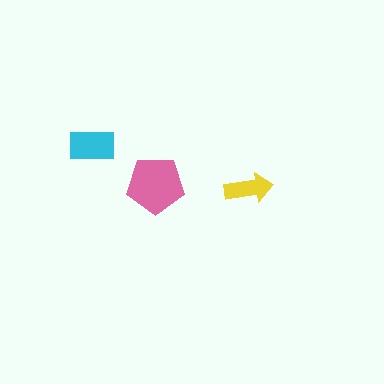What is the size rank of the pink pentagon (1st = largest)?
1st.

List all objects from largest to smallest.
The pink pentagon, the cyan rectangle, the yellow arrow.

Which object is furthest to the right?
The yellow arrow is rightmost.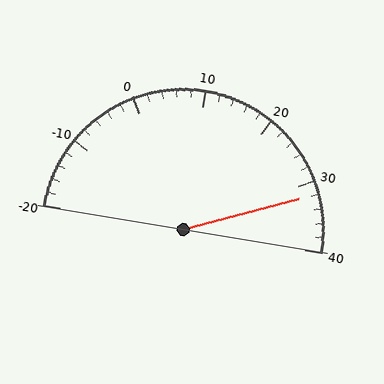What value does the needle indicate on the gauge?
The needle indicates approximately 32.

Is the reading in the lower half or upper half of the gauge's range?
The reading is in the upper half of the range (-20 to 40).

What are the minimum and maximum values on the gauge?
The gauge ranges from -20 to 40.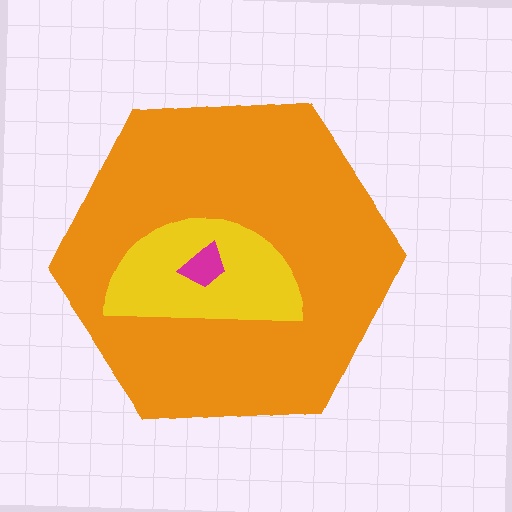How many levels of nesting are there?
3.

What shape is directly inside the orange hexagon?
The yellow semicircle.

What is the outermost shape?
The orange hexagon.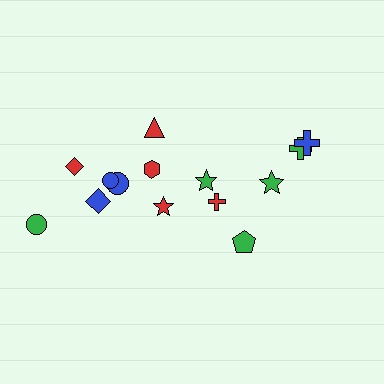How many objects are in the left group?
There are 8 objects.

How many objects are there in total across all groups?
There are 14 objects.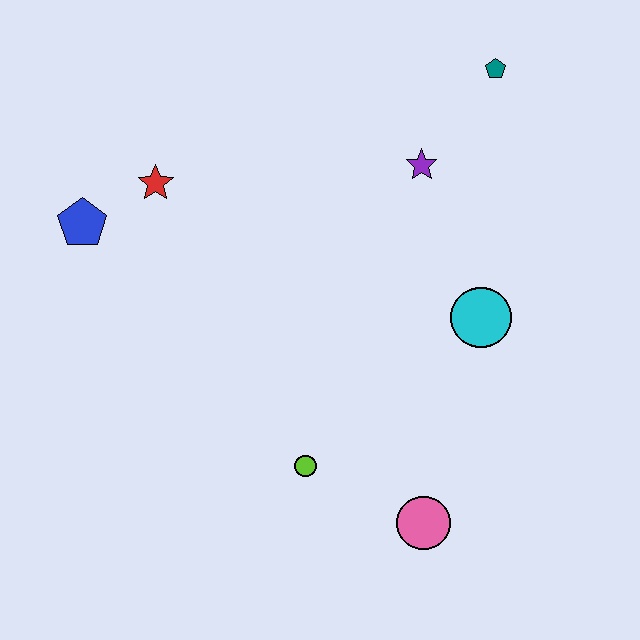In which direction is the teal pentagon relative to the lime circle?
The teal pentagon is above the lime circle.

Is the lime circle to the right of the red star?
Yes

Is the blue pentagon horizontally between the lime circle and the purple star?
No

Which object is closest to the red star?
The blue pentagon is closest to the red star.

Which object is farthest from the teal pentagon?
The pink circle is farthest from the teal pentagon.